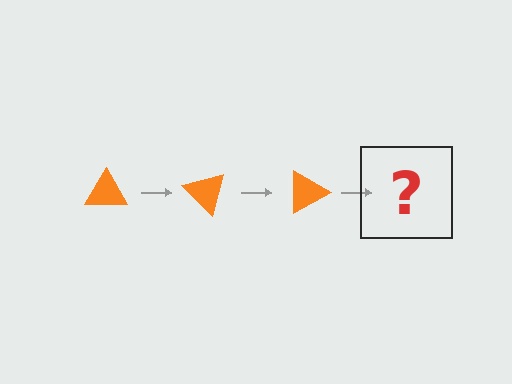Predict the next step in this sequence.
The next step is an orange triangle rotated 135 degrees.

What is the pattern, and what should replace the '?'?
The pattern is that the triangle rotates 45 degrees each step. The '?' should be an orange triangle rotated 135 degrees.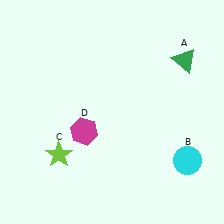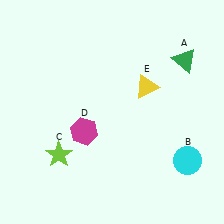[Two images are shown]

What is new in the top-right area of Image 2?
A yellow triangle (E) was added in the top-right area of Image 2.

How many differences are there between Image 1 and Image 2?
There is 1 difference between the two images.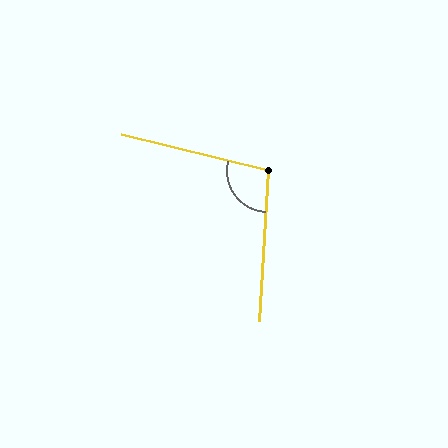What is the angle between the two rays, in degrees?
Approximately 101 degrees.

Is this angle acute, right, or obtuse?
It is obtuse.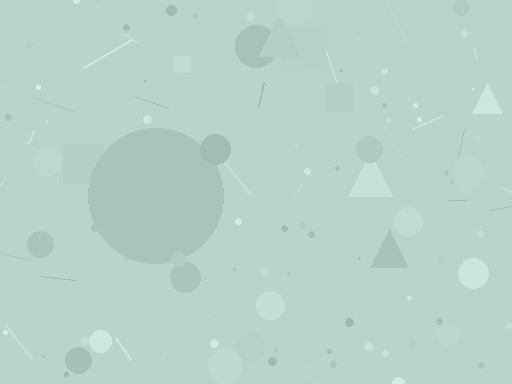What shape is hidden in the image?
A circle is hidden in the image.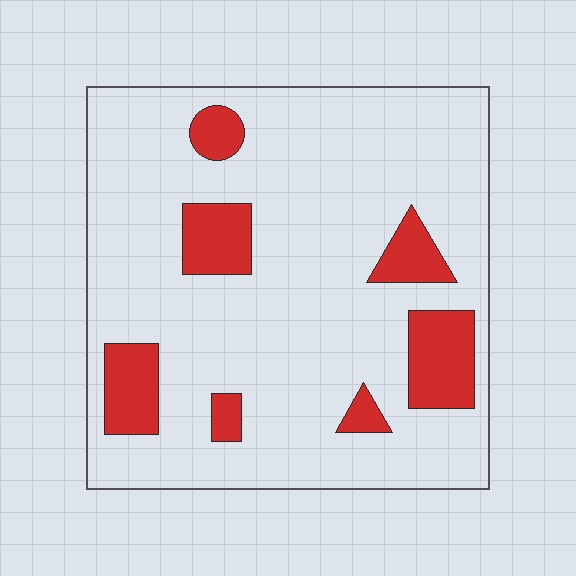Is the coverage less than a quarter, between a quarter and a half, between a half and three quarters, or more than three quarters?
Less than a quarter.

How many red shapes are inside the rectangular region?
7.